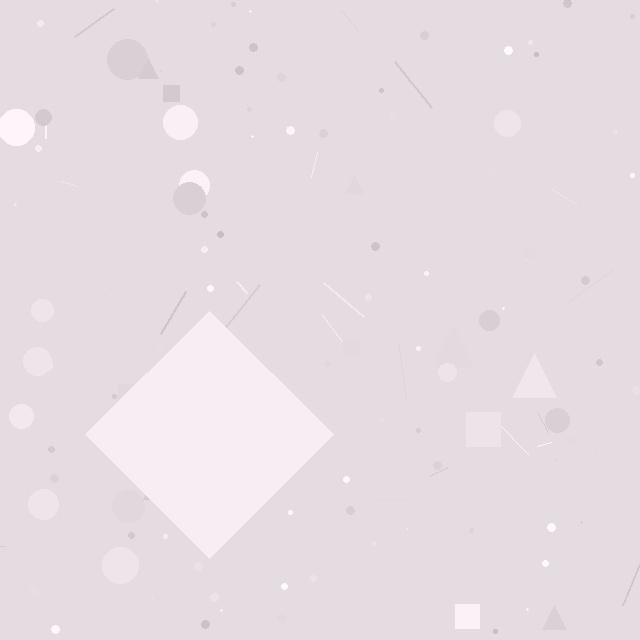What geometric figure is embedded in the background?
A diamond is embedded in the background.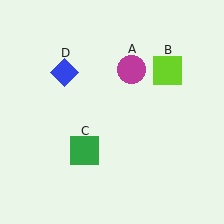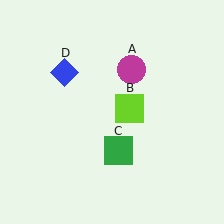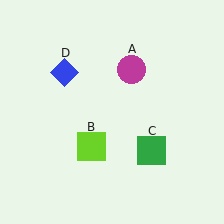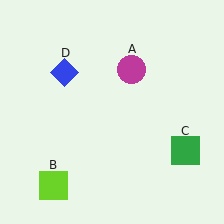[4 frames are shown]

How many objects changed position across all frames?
2 objects changed position: lime square (object B), green square (object C).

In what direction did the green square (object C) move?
The green square (object C) moved right.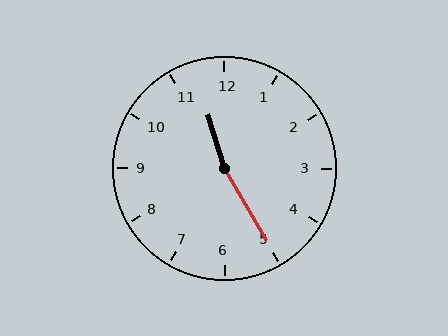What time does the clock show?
11:25.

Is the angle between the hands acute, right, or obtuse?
It is obtuse.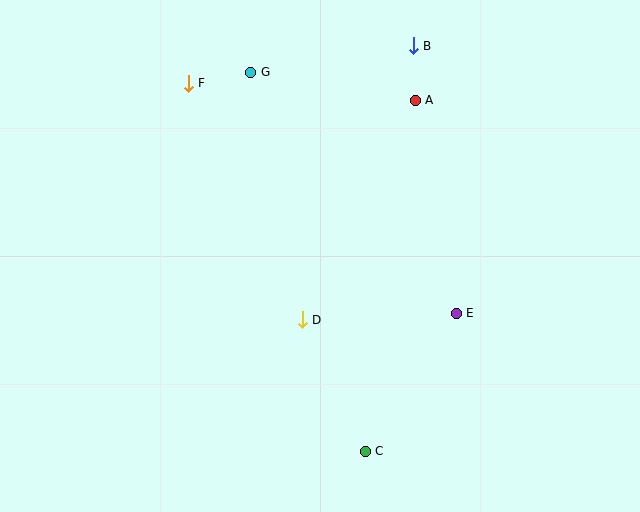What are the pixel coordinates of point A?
Point A is at (415, 100).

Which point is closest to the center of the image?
Point D at (302, 320) is closest to the center.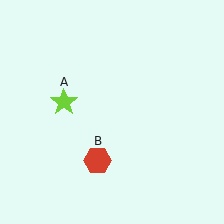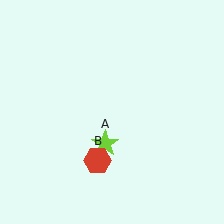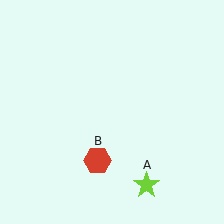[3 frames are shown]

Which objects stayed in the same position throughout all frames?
Red hexagon (object B) remained stationary.